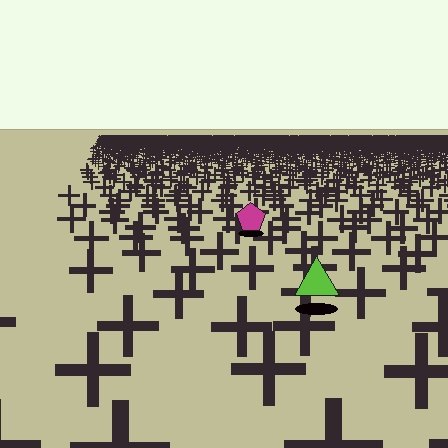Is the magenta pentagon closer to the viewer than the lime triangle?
No. The lime triangle is closer — you can tell from the texture gradient: the ground texture is coarser near it.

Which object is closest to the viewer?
The lime triangle is closest. The texture marks near it are larger and more spread out.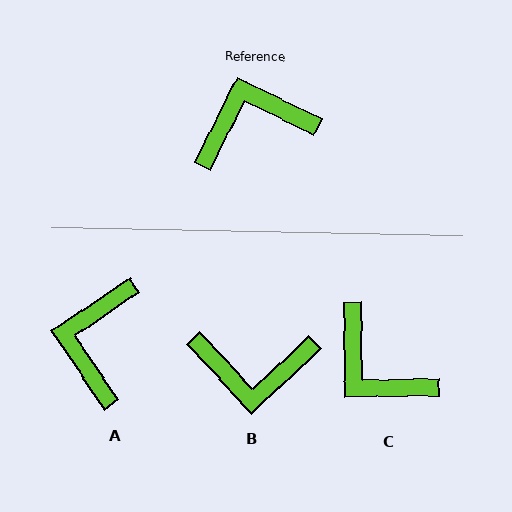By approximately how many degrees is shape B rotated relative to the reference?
Approximately 159 degrees counter-clockwise.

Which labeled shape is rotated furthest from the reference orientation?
B, about 159 degrees away.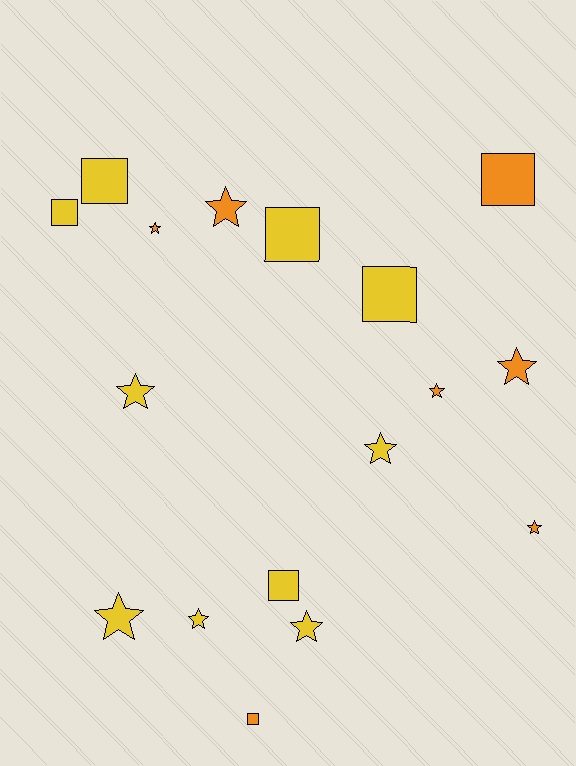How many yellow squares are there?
There are 5 yellow squares.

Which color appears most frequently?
Yellow, with 10 objects.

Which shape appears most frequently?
Star, with 10 objects.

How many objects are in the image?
There are 17 objects.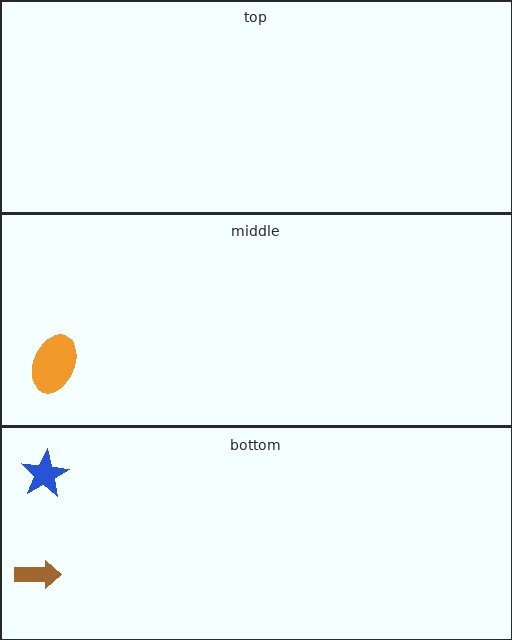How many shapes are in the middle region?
1.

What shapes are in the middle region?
The orange ellipse.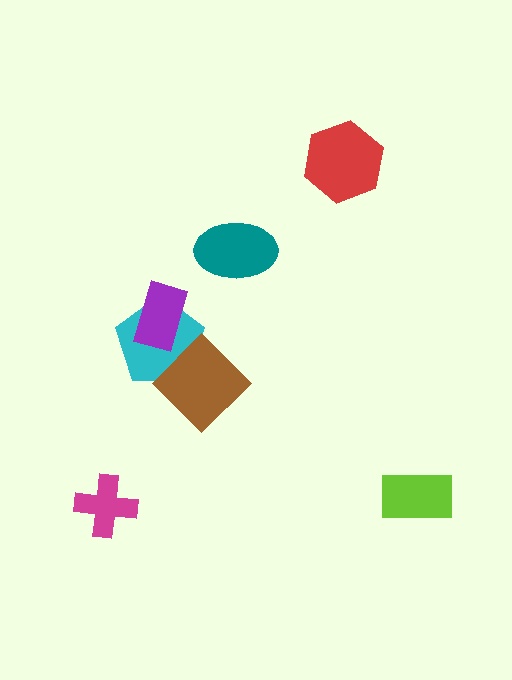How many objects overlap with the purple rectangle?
1 object overlaps with the purple rectangle.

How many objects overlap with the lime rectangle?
0 objects overlap with the lime rectangle.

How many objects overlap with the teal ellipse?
0 objects overlap with the teal ellipse.